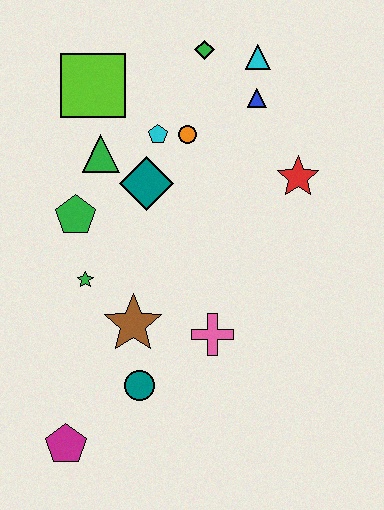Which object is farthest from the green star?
The cyan triangle is farthest from the green star.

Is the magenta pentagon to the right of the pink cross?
No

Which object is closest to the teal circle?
The brown star is closest to the teal circle.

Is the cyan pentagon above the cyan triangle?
No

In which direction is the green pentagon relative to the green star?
The green pentagon is above the green star.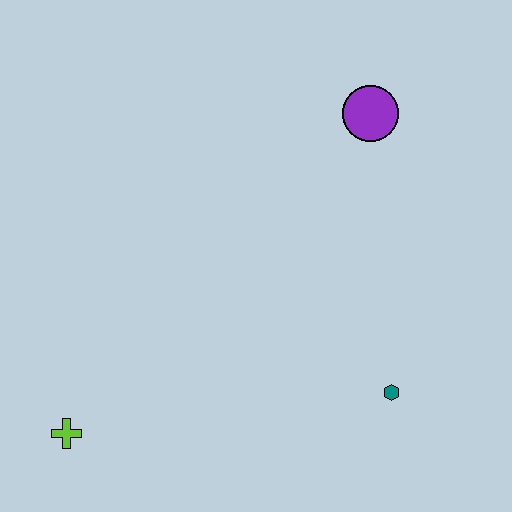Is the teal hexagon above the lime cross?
Yes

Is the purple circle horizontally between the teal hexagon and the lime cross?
Yes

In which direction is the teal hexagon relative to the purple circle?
The teal hexagon is below the purple circle.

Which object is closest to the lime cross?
The teal hexagon is closest to the lime cross.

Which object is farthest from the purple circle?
The lime cross is farthest from the purple circle.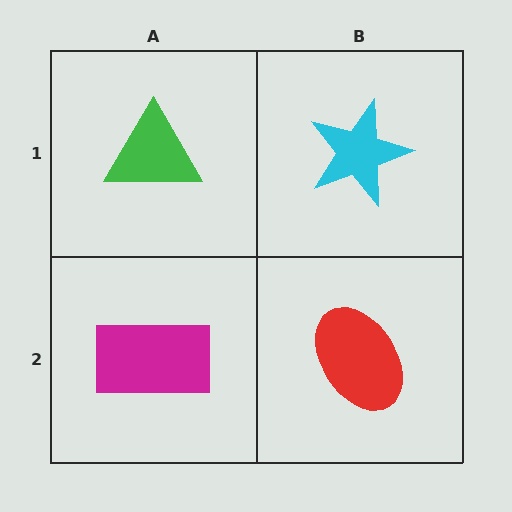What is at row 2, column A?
A magenta rectangle.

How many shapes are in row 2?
2 shapes.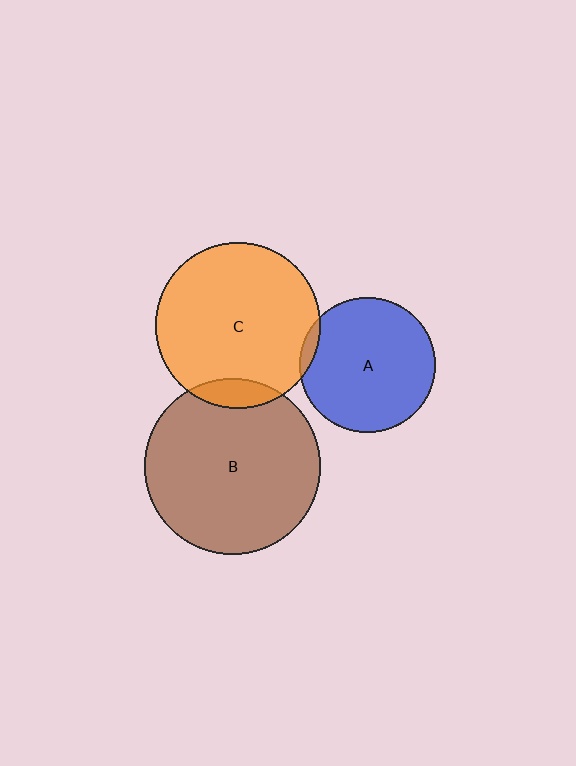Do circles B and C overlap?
Yes.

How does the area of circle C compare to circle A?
Approximately 1.5 times.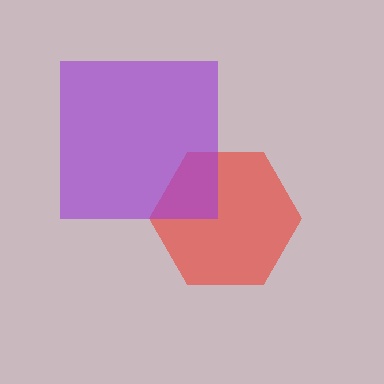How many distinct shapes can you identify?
There are 2 distinct shapes: a red hexagon, a purple square.